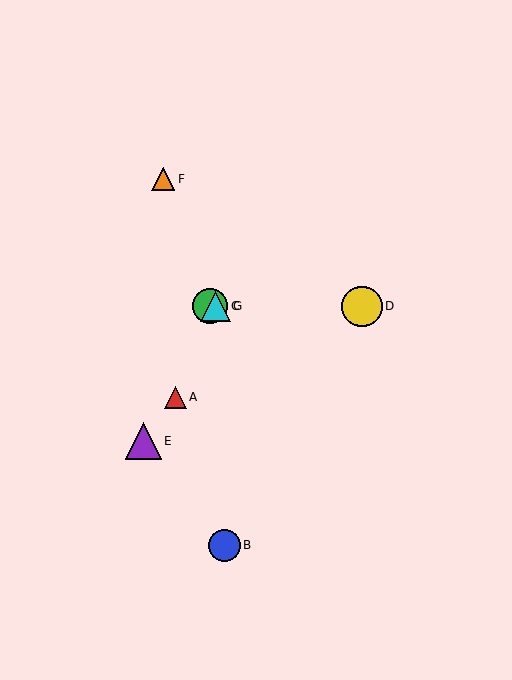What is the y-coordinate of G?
Object G is at y≈306.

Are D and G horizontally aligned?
Yes, both are at y≈306.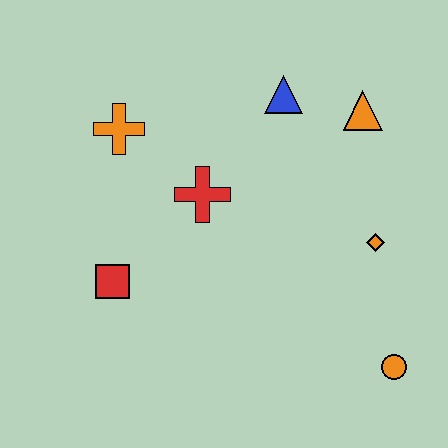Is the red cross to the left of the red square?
No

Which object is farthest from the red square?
The orange triangle is farthest from the red square.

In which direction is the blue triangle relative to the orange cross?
The blue triangle is to the right of the orange cross.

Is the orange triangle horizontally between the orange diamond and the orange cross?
Yes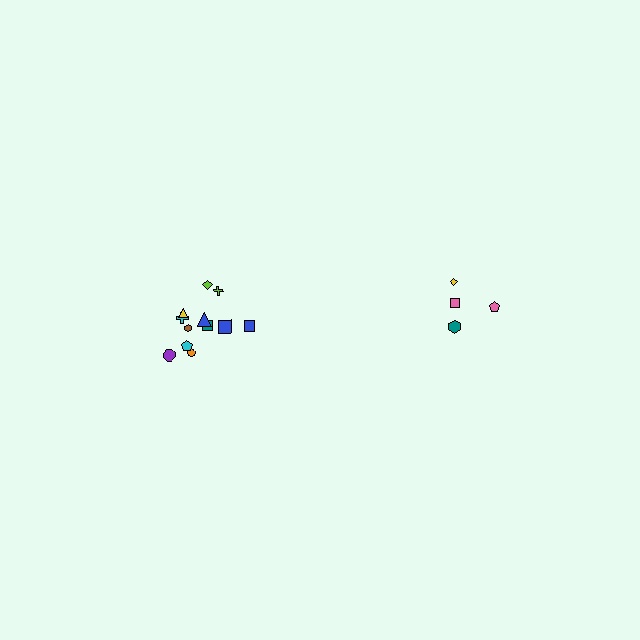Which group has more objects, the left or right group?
The left group.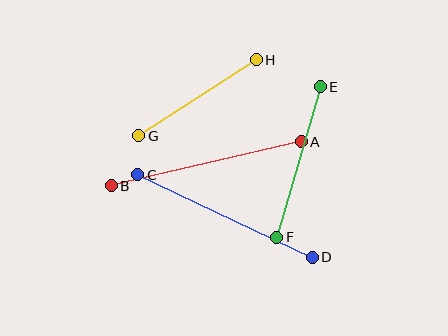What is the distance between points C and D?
The distance is approximately 193 pixels.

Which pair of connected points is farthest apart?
Points A and B are farthest apart.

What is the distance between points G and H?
The distance is approximately 140 pixels.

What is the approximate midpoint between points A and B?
The midpoint is at approximately (206, 164) pixels.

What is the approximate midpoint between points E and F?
The midpoint is at approximately (298, 162) pixels.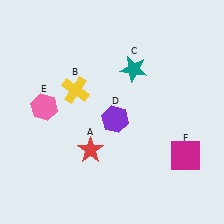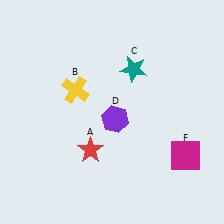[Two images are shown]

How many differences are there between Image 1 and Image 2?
There is 1 difference between the two images.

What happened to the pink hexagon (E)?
The pink hexagon (E) was removed in Image 2. It was in the top-left area of Image 1.